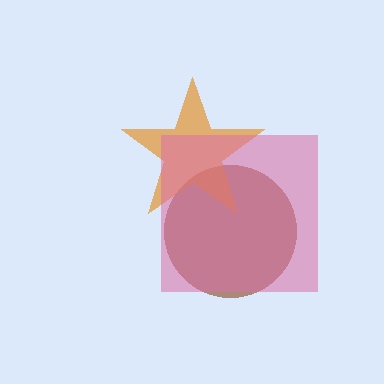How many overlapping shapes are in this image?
There are 3 overlapping shapes in the image.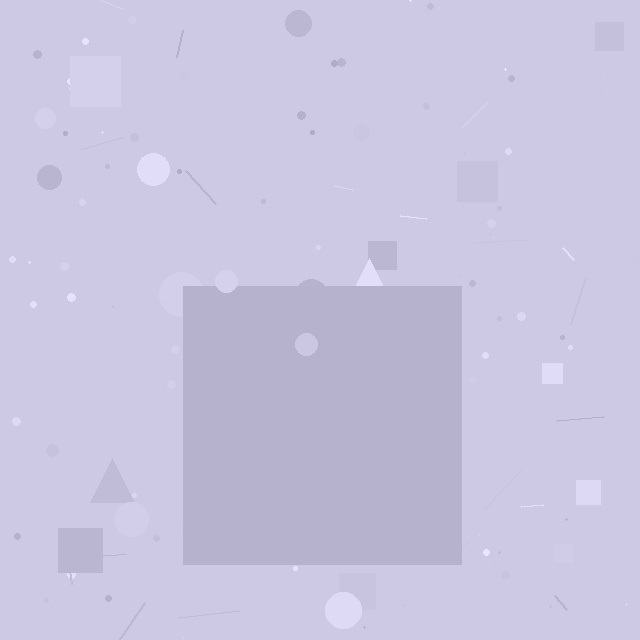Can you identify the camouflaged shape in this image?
The camouflaged shape is a square.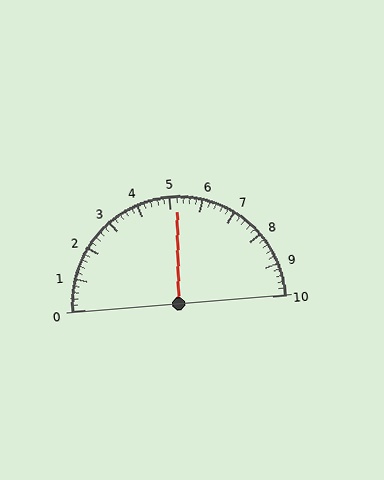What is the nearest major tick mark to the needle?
The nearest major tick mark is 5.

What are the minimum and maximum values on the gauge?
The gauge ranges from 0 to 10.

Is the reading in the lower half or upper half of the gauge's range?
The reading is in the upper half of the range (0 to 10).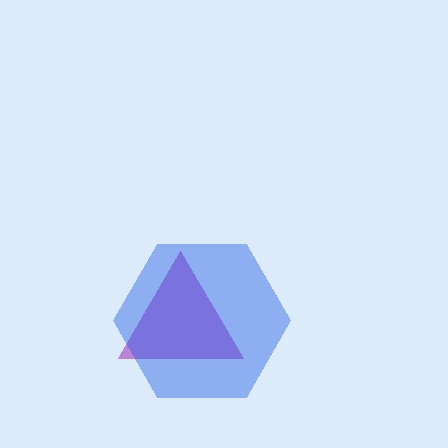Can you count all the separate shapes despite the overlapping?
Yes, there are 2 separate shapes.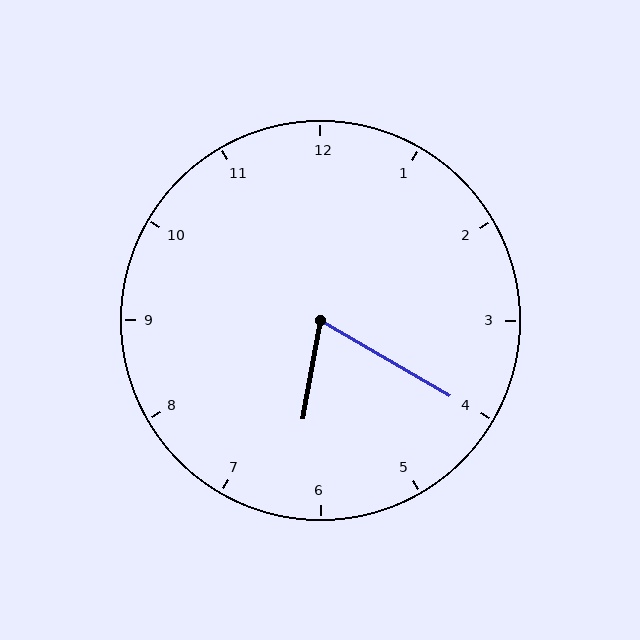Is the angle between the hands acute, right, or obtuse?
It is acute.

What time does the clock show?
6:20.